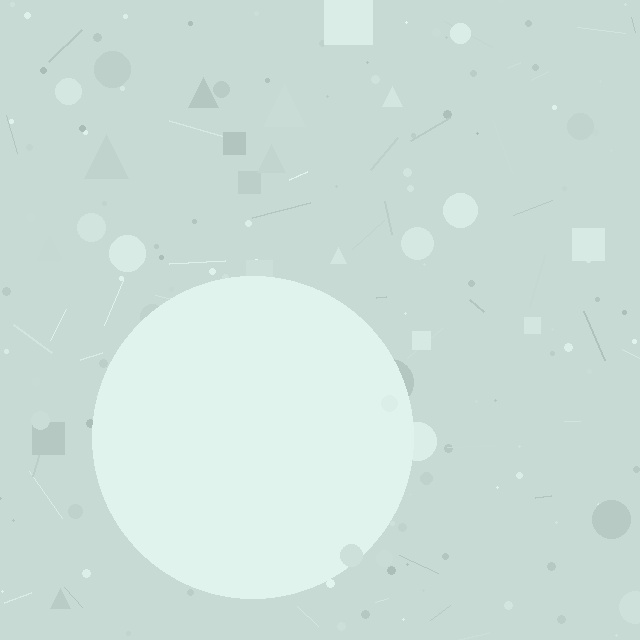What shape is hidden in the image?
A circle is hidden in the image.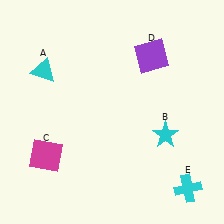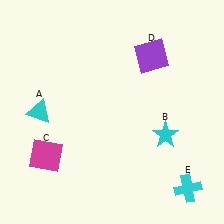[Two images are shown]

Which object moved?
The cyan triangle (A) moved down.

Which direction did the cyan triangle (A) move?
The cyan triangle (A) moved down.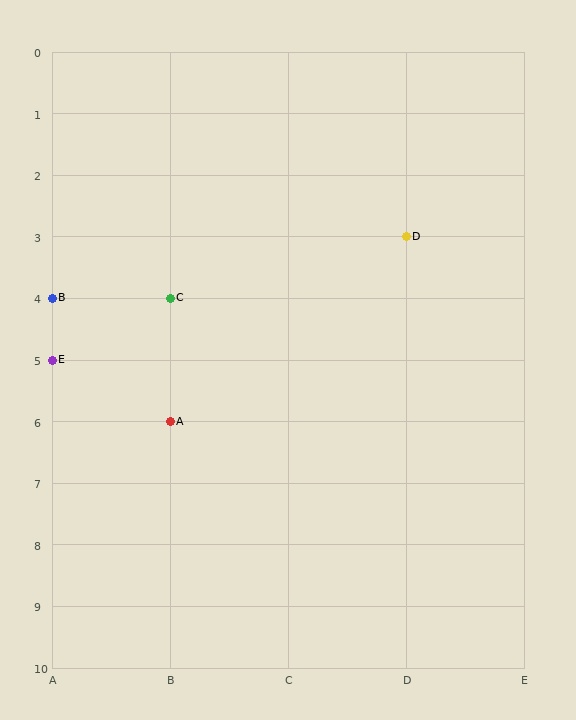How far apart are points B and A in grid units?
Points B and A are 1 column and 2 rows apart (about 2.2 grid units diagonally).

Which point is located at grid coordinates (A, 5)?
Point E is at (A, 5).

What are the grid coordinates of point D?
Point D is at grid coordinates (D, 3).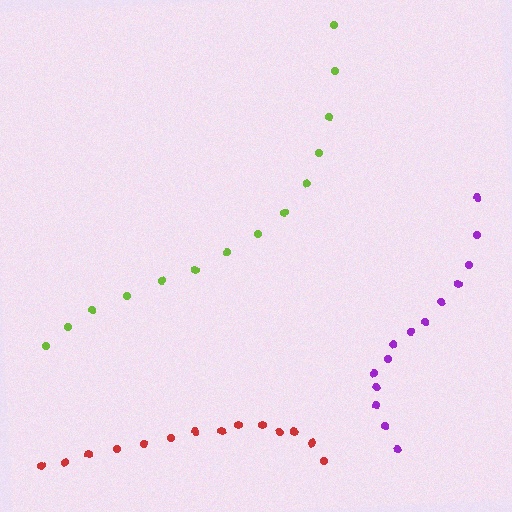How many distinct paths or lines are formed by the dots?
There are 3 distinct paths.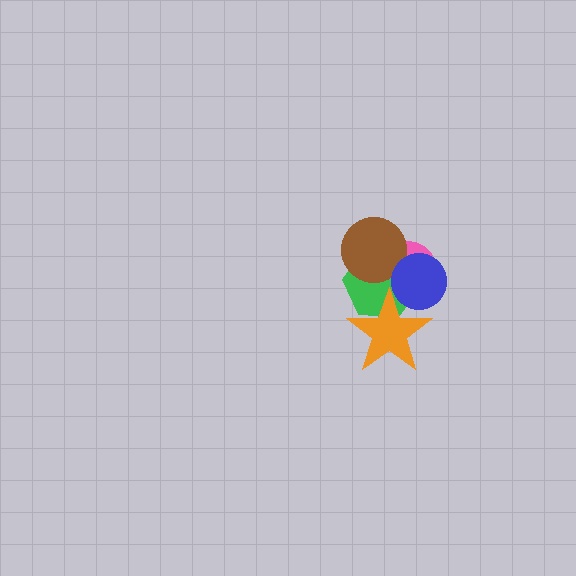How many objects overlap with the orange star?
2 objects overlap with the orange star.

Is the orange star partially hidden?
No, no other shape covers it.